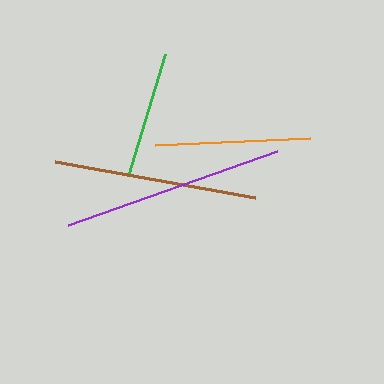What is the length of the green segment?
The green segment is approximately 128 pixels long.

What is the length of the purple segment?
The purple segment is approximately 221 pixels long.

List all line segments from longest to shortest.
From longest to shortest: purple, brown, orange, green.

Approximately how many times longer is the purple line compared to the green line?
The purple line is approximately 1.7 times the length of the green line.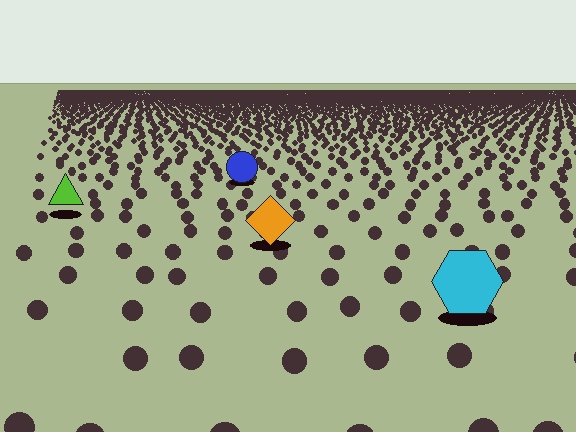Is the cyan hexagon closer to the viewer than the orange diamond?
Yes. The cyan hexagon is closer — you can tell from the texture gradient: the ground texture is coarser near it.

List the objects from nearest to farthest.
From nearest to farthest: the cyan hexagon, the orange diamond, the lime triangle, the blue circle.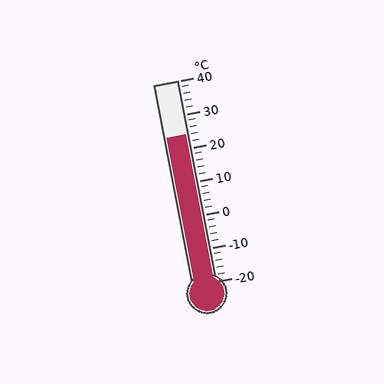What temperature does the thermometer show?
The thermometer shows approximately 24°C.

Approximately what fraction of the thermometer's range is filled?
The thermometer is filled to approximately 75% of its range.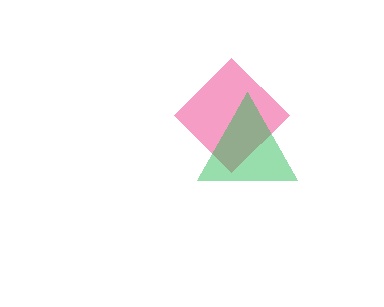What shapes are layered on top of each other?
The layered shapes are: a pink diamond, a green triangle.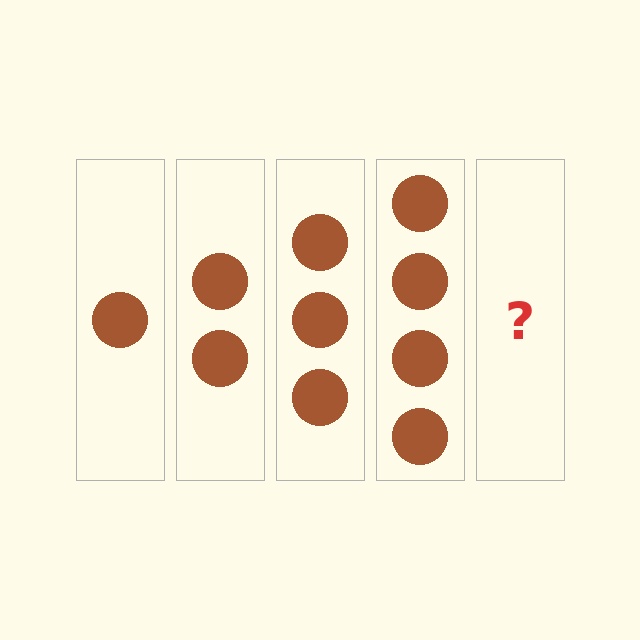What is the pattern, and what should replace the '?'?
The pattern is that each step adds one more circle. The '?' should be 5 circles.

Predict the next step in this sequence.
The next step is 5 circles.